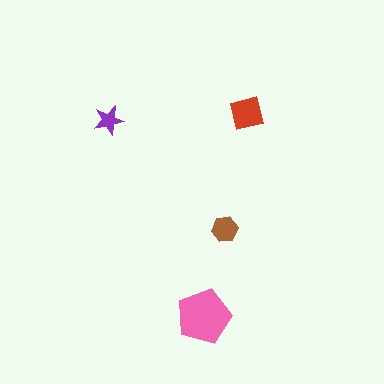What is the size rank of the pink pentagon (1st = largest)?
1st.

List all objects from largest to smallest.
The pink pentagon, the red square, the brown hexagon, the purple star.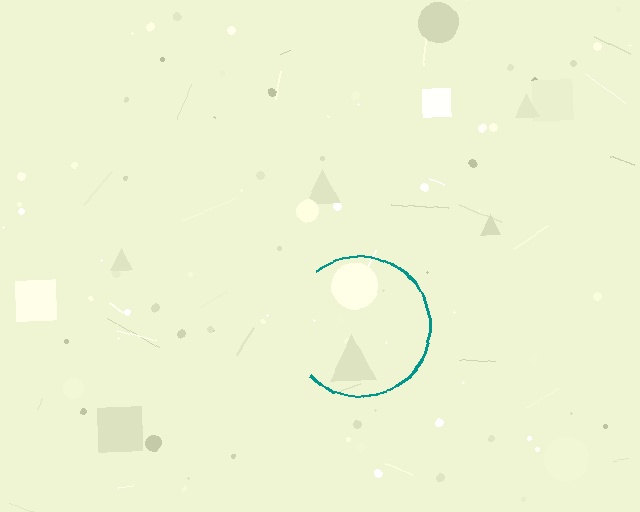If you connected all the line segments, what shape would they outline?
They would outline a circle.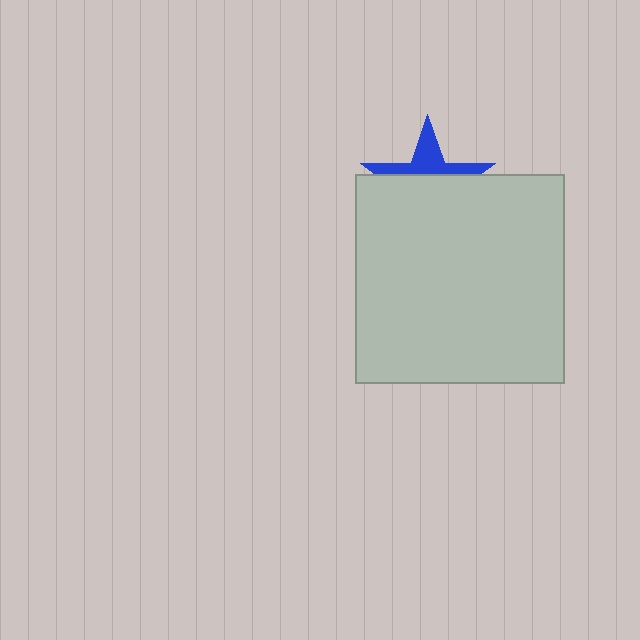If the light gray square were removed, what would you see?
You would see the complete blue star.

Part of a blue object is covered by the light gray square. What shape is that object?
It is a star.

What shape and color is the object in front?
The object in front is a light gray square.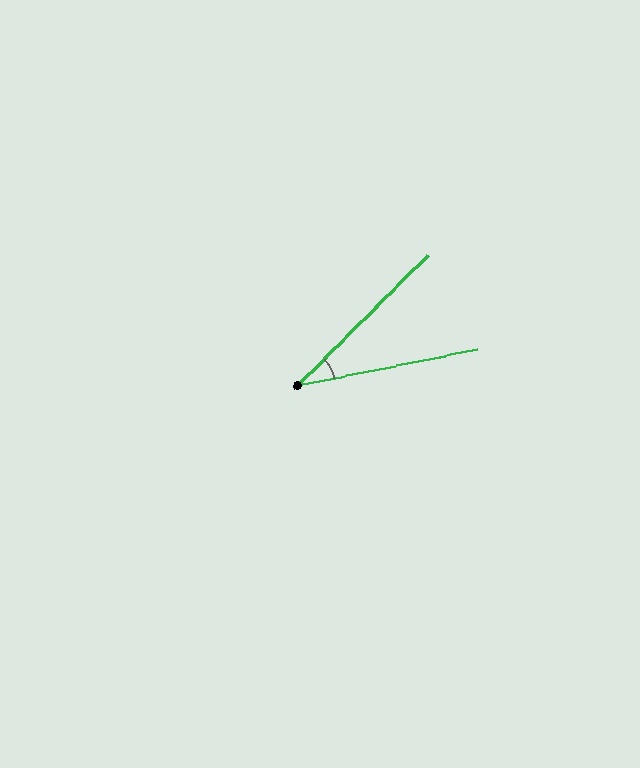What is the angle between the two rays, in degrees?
Approximately 34 degrees.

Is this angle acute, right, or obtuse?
It is acute.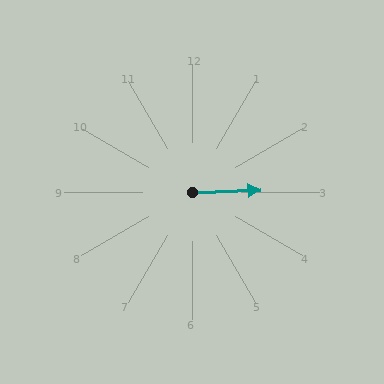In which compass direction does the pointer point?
East.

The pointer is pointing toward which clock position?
Roughly 3 o'clock.